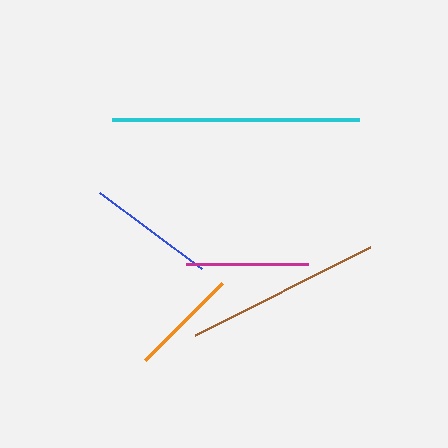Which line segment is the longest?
The cyan line is the longest at approximately 247 pixels.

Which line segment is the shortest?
The orange line is the shortest at approximately 109 pixels.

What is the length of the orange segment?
The orange segment is approximately 109 pixels long.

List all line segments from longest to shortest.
From longest to shortest: cyan, brown, blue, magenta, orange.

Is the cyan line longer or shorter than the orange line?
The cyan line is longer than the orange line.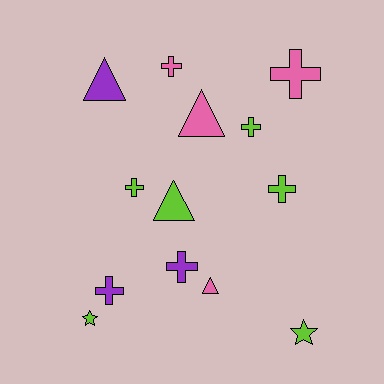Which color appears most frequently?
Lime, with 6 objects.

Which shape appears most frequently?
Cross, with 7 objects.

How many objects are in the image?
There are 13 objects.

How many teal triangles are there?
There are no teal triangles.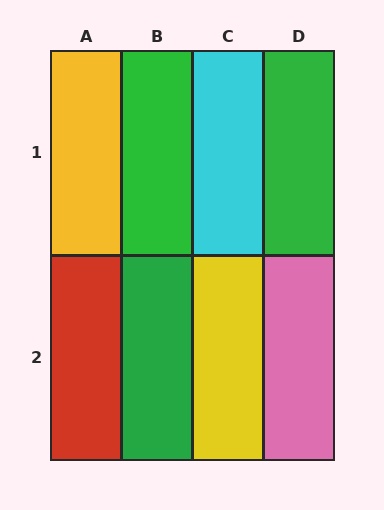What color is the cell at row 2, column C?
Yellow.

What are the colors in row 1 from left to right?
Yellow, green, cyan, green.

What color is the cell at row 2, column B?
Green.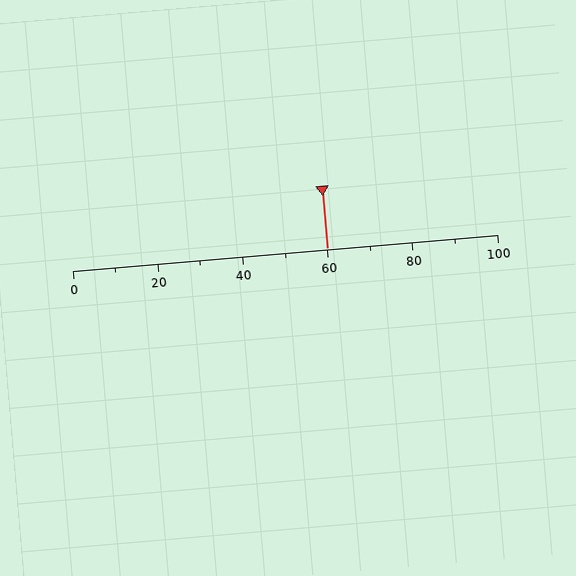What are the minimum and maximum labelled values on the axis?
The axis runs from 0 to 100.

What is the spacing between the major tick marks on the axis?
The major ticks are spaced 20 apart.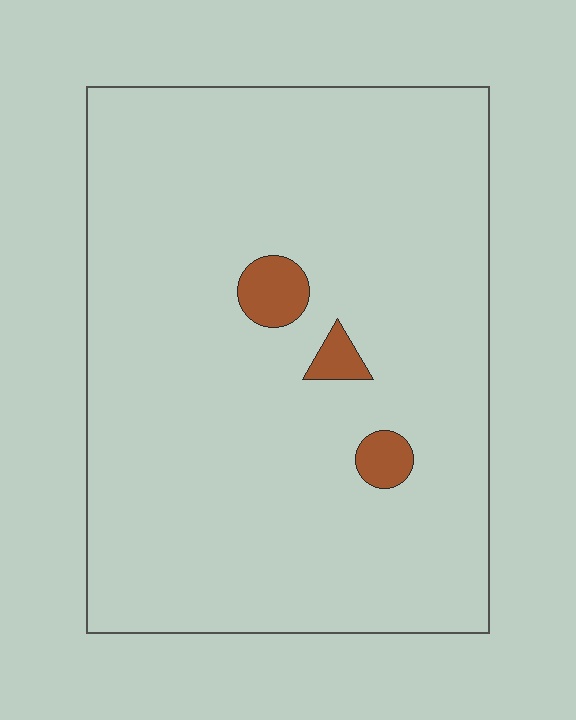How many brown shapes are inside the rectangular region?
3.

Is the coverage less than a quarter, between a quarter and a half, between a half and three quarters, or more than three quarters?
Less than a quarter.